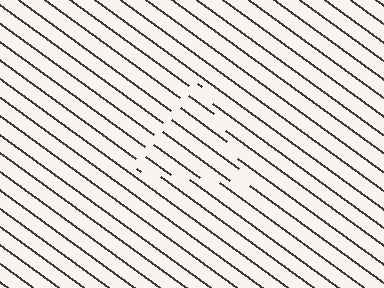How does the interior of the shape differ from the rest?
The interior of the shape contains the same grating, shifted by half a period — the contour is defined by the phase discontinuity where line-ends from the inner and outer gratings abut.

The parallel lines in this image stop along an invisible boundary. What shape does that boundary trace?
An illusory triangle. The interior of the shape contains the same grating, shifted by half a period — the contour is defined by the phase discontinuity where line-ends from the inner and outer gratings abut.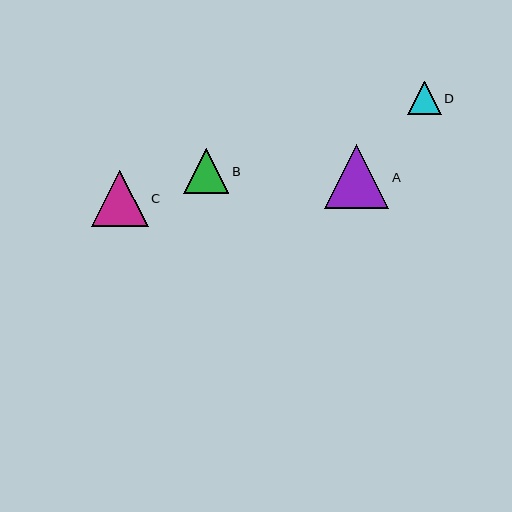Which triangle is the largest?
Triangle A is the largest with a size of approximately 64 pixels.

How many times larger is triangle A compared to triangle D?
Triangle A is approximately 1.9 times the size of triangle D.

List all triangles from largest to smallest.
From largest to smallest: A, C, B, D.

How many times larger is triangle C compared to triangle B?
Triangle C is approximately 1.3 times the size of triangle B.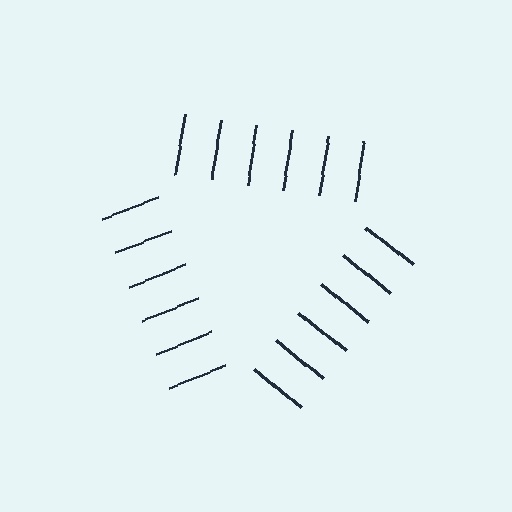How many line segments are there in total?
18 — 6 along each of the 3 edges.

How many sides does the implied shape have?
3 sides — the line-ends trace a triangle.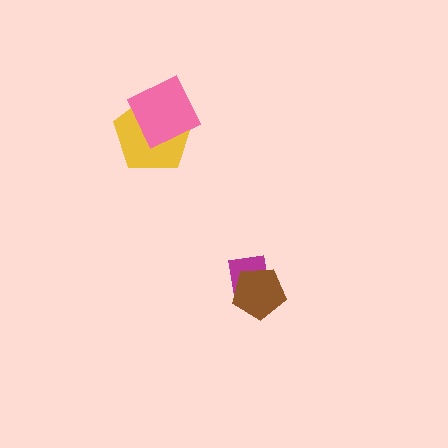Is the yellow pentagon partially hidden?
Yes, it is partially covered by another shape.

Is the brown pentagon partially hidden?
No, no other shape covers it.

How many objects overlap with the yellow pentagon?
1 object overlaps with the yellow pentagon.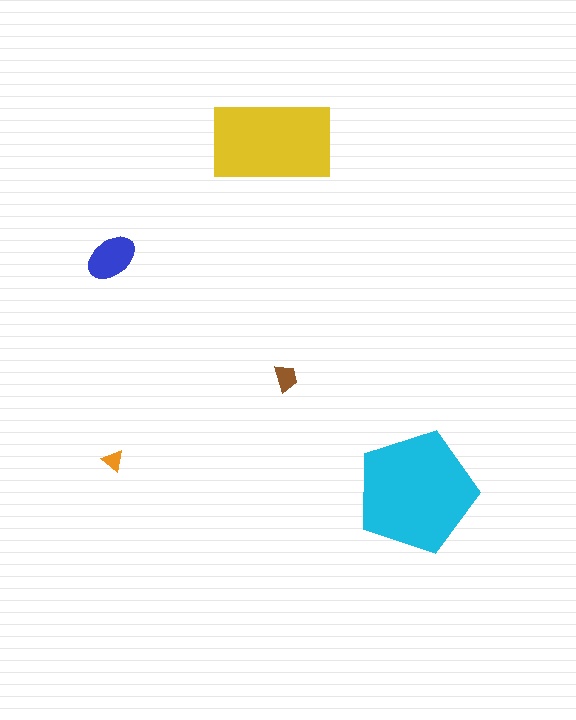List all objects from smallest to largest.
The orange triangle, the brown trapezoid, the blue ellipse, the yellow rectangle, the cyan pentagon.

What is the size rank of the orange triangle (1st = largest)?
5th.